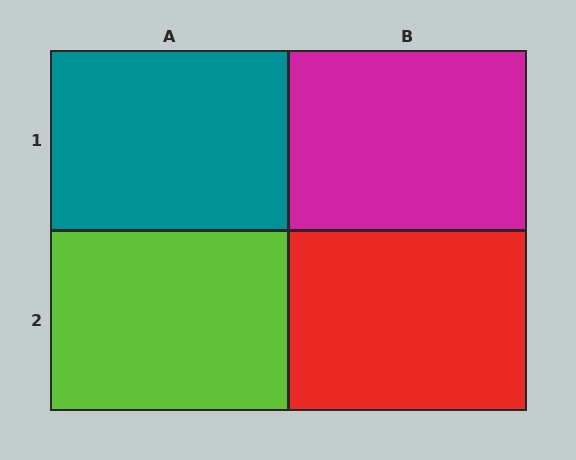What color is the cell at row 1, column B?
Magenta.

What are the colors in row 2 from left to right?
Lime, red.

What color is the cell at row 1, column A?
Teal.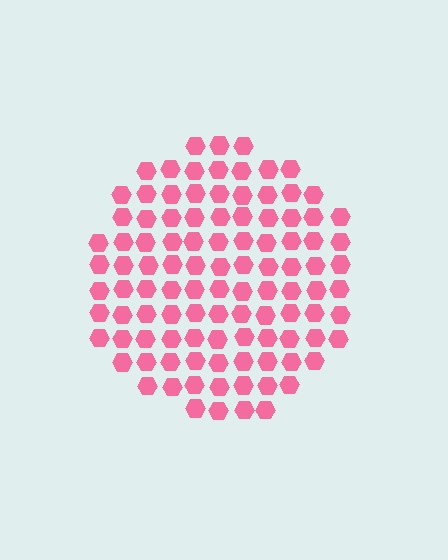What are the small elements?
The small elements are hexagons.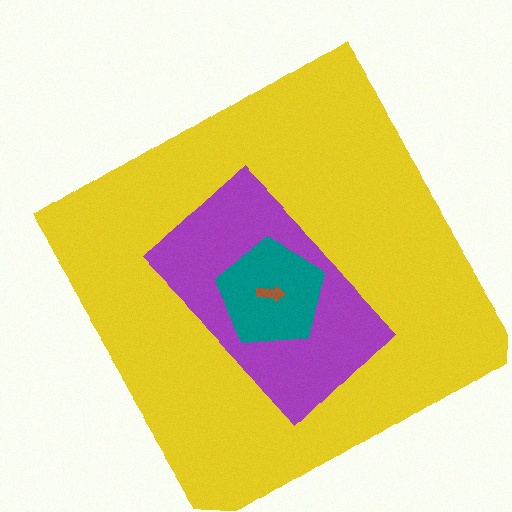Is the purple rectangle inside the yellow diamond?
Yes.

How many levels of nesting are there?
4.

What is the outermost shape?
The yellow diamond.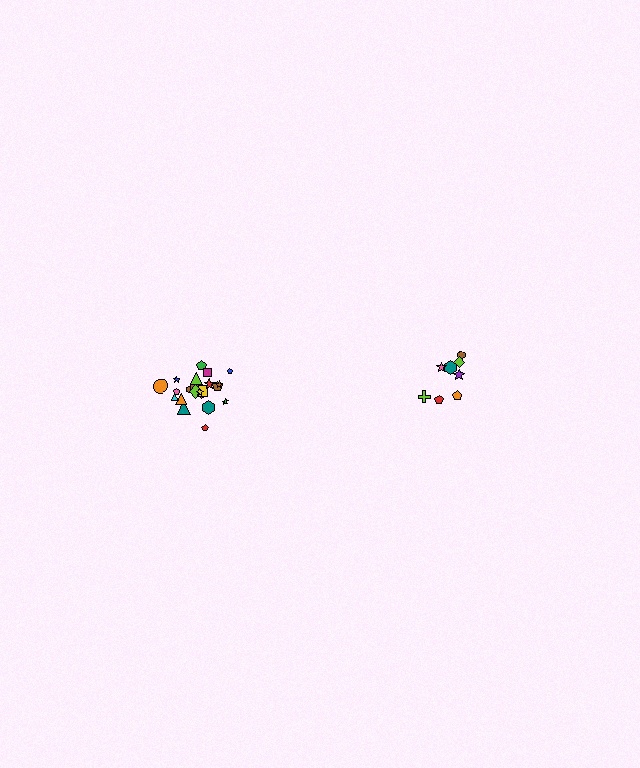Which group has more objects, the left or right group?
The left group.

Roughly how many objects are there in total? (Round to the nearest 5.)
Roughly 30 objects in total.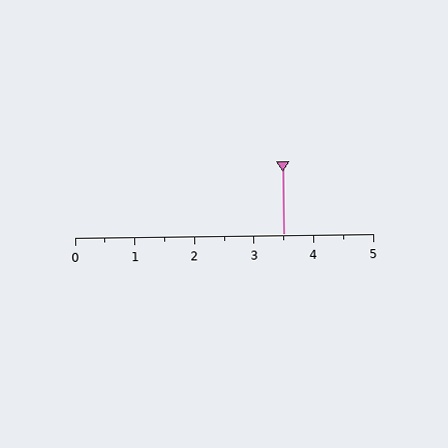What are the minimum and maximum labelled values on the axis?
The axis runs from 0 to 5.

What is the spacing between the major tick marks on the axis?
The major ticks are spaced 1 apart.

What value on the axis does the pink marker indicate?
The marker indicates approximately 3.5.